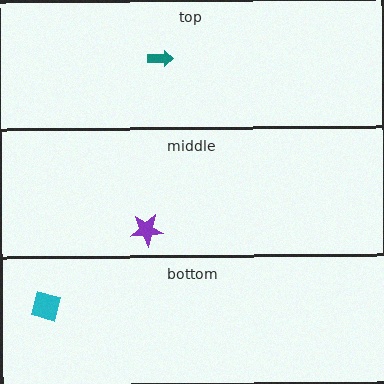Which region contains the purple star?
The middle region.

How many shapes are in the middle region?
1.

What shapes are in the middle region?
The purple star.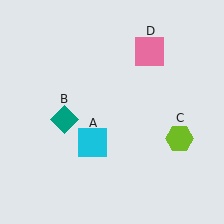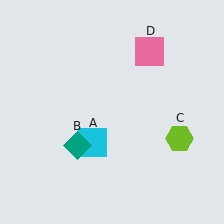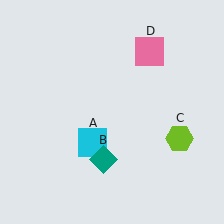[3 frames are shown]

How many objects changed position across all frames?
1 object changed position: teal diamond (object B).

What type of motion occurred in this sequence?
The teal diamond (object B) rotated counterclockwise around the center of the scene.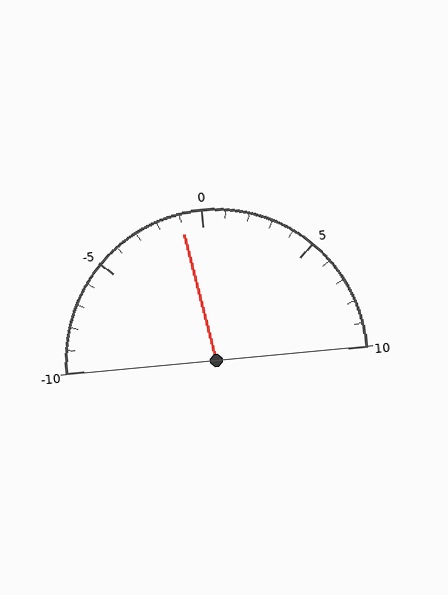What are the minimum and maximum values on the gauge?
The gauge ranges from -10 to 10.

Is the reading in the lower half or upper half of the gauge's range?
The reading is in the lower half of the range (-10 to 10).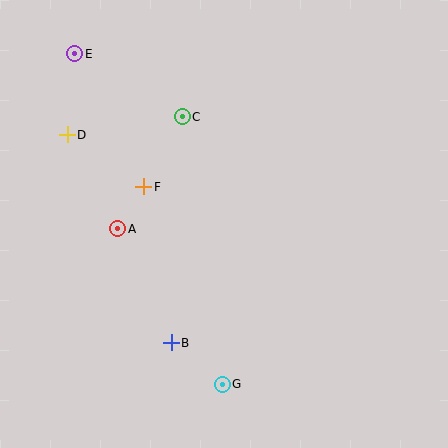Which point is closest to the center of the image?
Point F at (144, 187) is closest to the center.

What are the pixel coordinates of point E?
Point E is at (75, 54).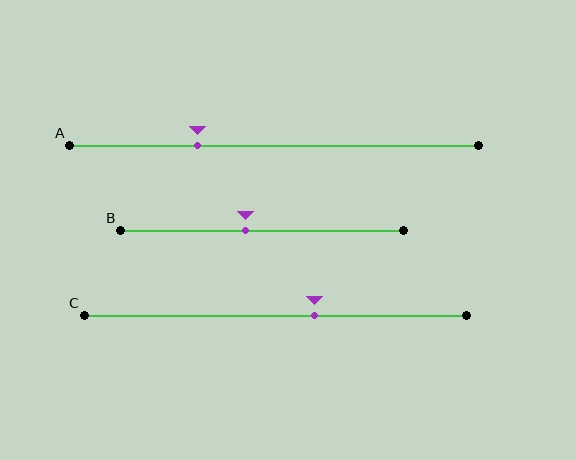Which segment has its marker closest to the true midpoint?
Segment B has its marker closest to the true midpoint.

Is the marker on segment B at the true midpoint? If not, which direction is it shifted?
No, the marker on segment B is shifted to the left by about 6% of the segment length.